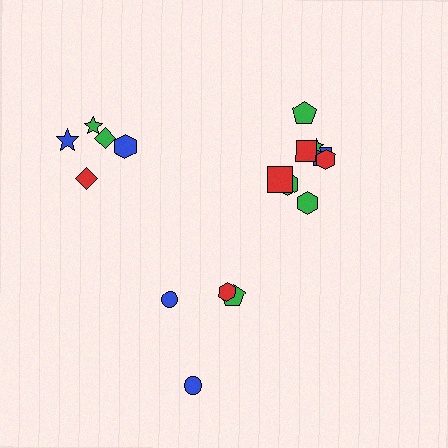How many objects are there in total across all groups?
There are 17 objects.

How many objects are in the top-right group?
There are 8 objects.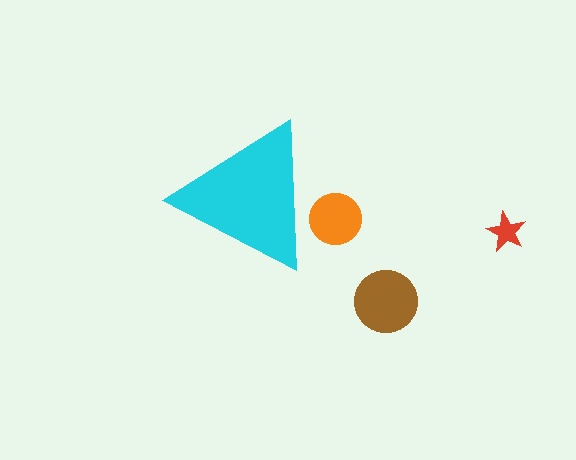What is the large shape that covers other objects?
A cyan triangle.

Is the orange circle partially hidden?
Yes, the orange circle is partially hidden behind the cyan triangle.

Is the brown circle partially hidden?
No, the brown circle is fully visible.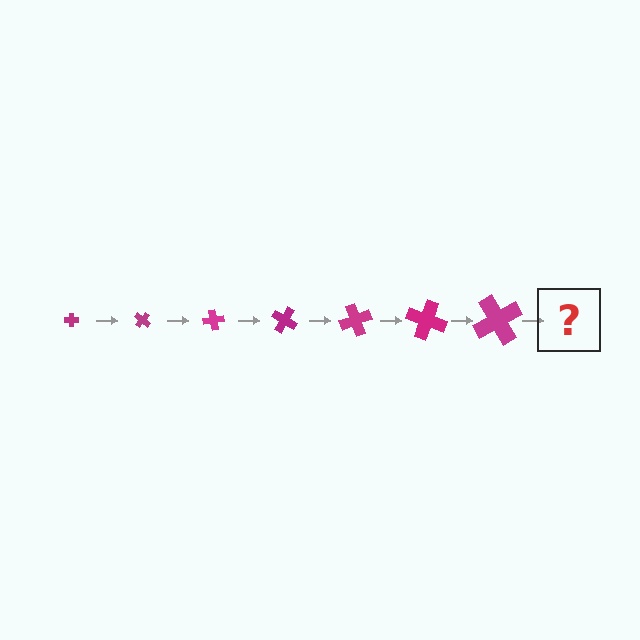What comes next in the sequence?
The next element should be a cross, larger than the previous one and rotated 280 degrees from the start.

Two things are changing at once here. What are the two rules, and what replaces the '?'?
The two rules are that the cross grows larger each step and it rotates 40 degrees each step. The '?' should be a cross, larger than the previous one and rotated 280 degrees from the start.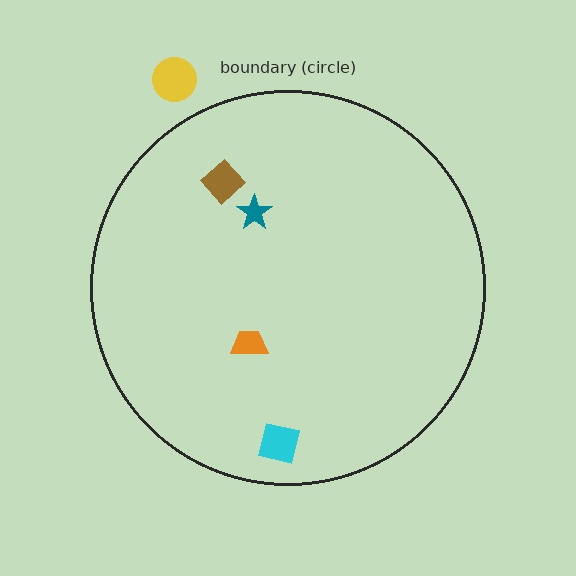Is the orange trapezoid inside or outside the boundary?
Inside.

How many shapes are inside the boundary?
4 inside, 1 outside.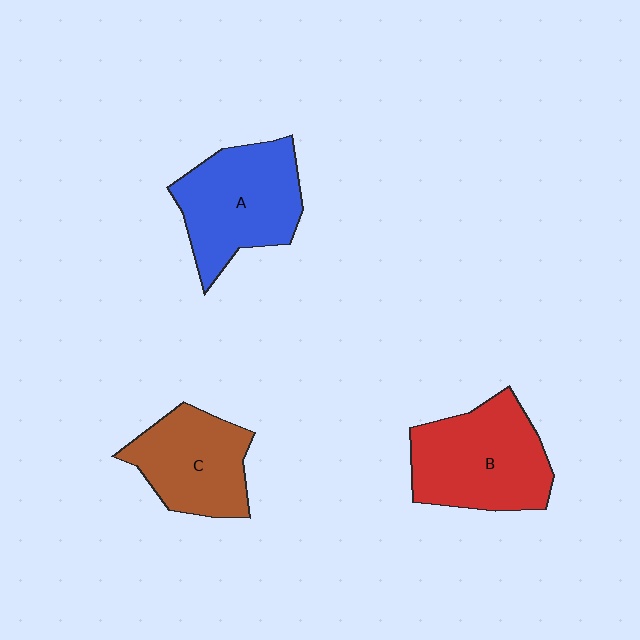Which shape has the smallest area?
Shape C (brown).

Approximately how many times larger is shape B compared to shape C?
Approximately 1.3 times.